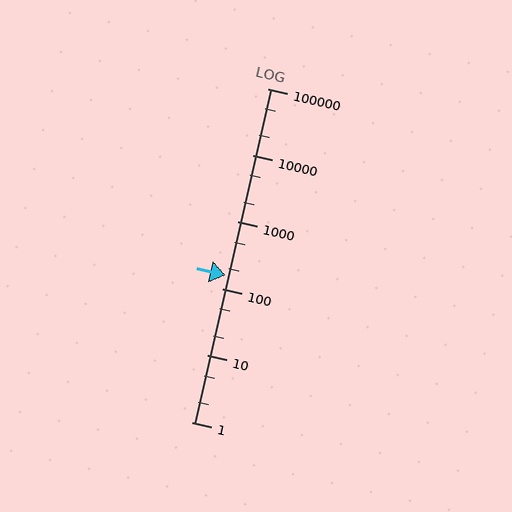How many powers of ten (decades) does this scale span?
The scale spans 5 decades, from 1 to 100000.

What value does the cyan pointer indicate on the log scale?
The pointer indicates approximately 160.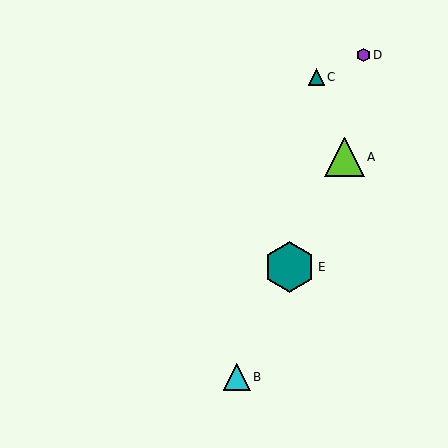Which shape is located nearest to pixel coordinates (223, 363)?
The cyan triangle (labeled B) at (237, 377) is nearest to that location.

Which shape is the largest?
The teal hexagon (labeled E) is the largest.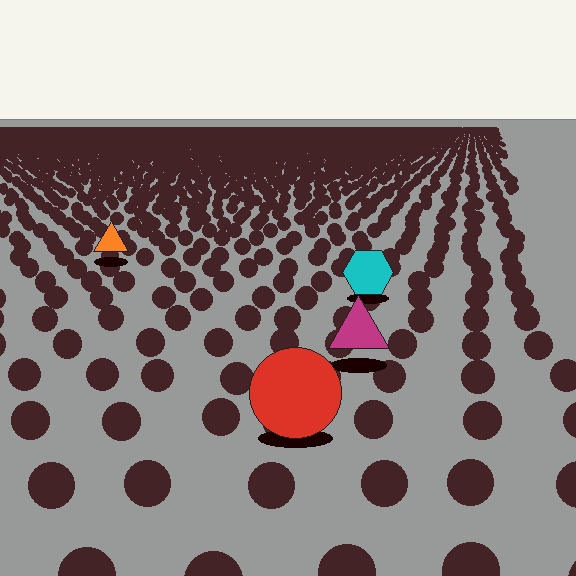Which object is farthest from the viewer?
The orange triangle is farthest from the viewer. It appears smaller and the ground texture around it is denser.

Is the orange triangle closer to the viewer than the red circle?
No. The red circle is closer — you can tell from the texture gradient: the ground texture is coarser near it.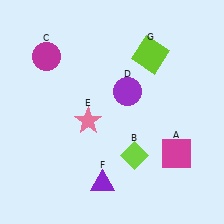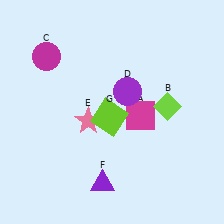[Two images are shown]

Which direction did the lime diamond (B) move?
The lime diamond (B) moved up.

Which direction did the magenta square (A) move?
The magenta square (A) moved up.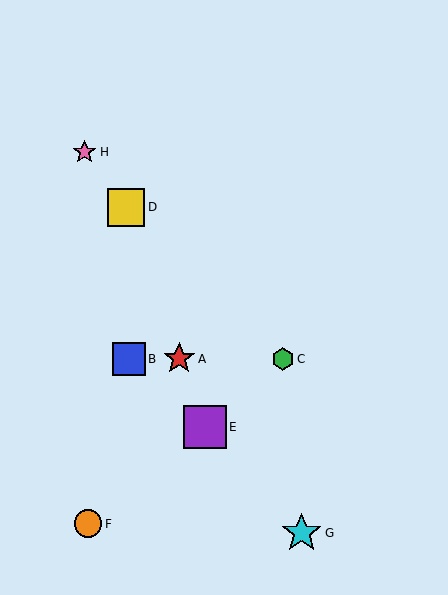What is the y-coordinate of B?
Object B is at y≈359.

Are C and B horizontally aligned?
Yes, both are at y≈359.